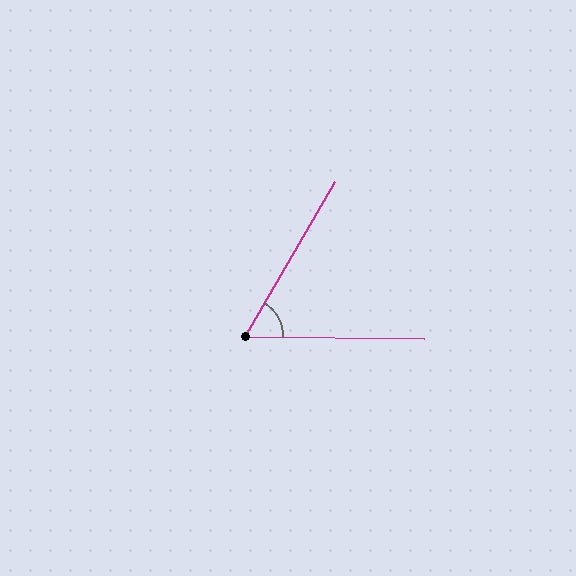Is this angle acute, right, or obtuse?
It is acute.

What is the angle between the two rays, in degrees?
Approximately 61 degrees.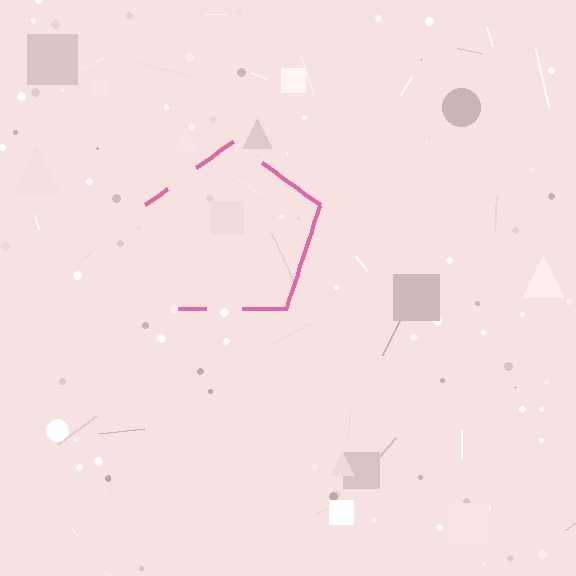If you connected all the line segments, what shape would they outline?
They would outline a pentagon.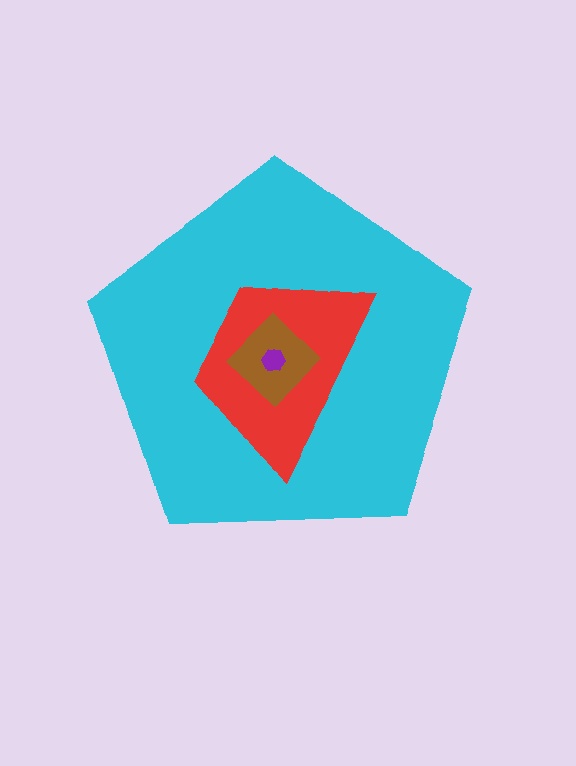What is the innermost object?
The purple hexagon.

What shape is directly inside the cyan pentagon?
The red trapezoid.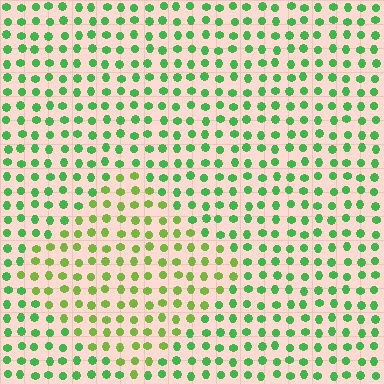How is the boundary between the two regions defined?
The boundary is defined purely by a slight shift in hue (about 33 degrees). Spacing, size, and orientation are identical on both sides.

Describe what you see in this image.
The image is filled with small green elements in a uniform arrangement. A diamond-shaped region is visible where the elements are tinted to a slightly different hue, forming a subtle color boundary.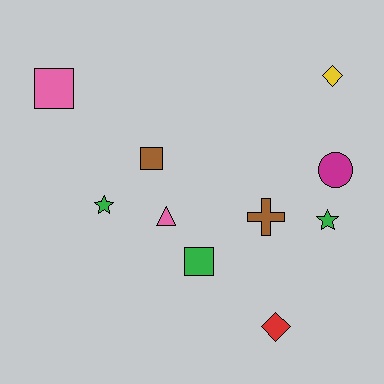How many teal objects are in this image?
There are no teal objects.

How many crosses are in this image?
There is 1 cross.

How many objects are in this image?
There are 10 objects.